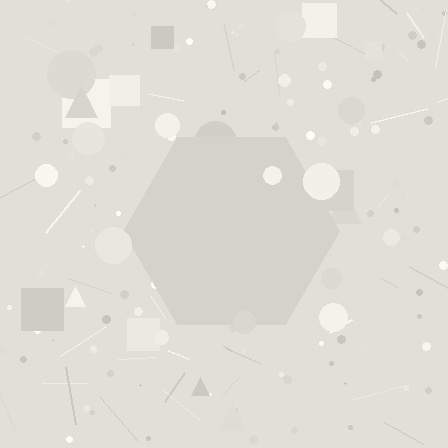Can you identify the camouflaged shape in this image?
The camouflaged shape is a hexagon.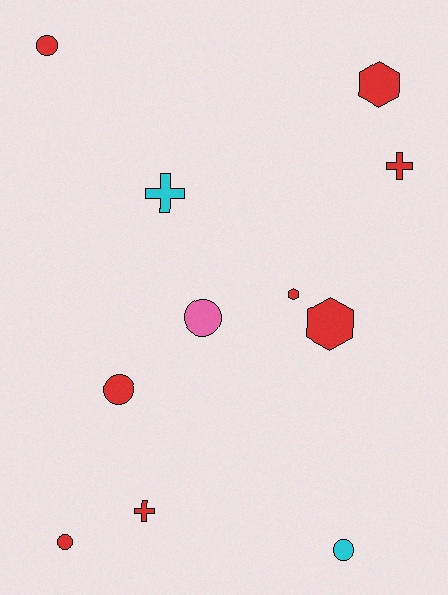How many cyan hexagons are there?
There are no cyan hexagons.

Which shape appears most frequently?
Circle, with 5 objects.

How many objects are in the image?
There are 11 objects.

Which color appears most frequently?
Red, with 8 objects.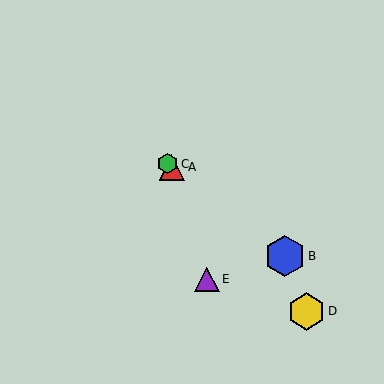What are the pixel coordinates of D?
Object D is at (306, 311).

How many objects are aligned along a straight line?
3 objects (A, B, C) are aligned along a straight line.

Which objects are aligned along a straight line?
Objects A, B, C are aligned along a straight line.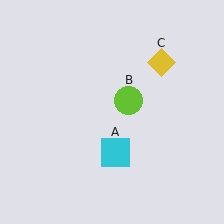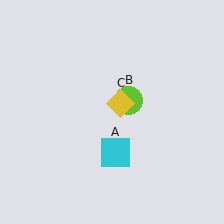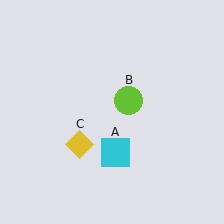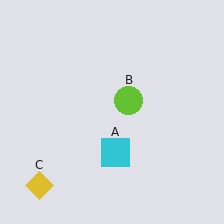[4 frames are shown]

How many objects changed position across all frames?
1 object changed position: yellow diamond (object C).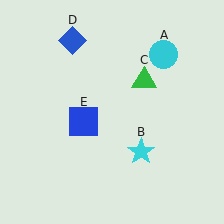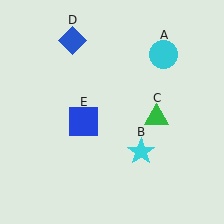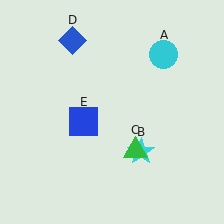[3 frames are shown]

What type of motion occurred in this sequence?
The green triangle (object C) rotated clockwise around the center of the scene.